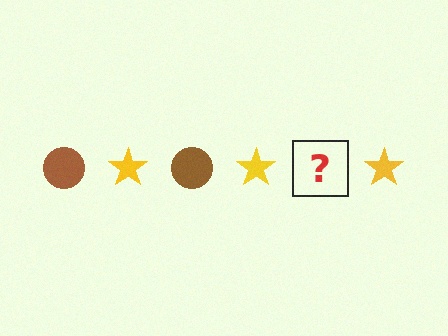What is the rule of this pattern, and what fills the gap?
The rule is that the pattern alternates between brown circle and yellow star. The gap should be filled with a brown circle.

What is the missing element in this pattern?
The missing element is a brown circle.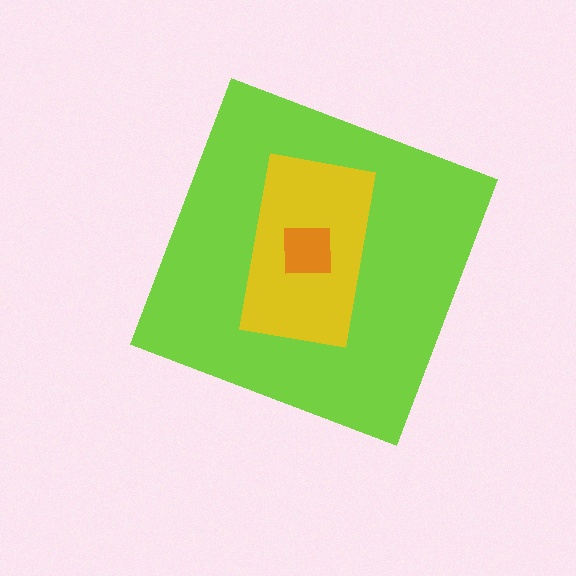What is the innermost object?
The orange square.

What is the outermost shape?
The lime diamond.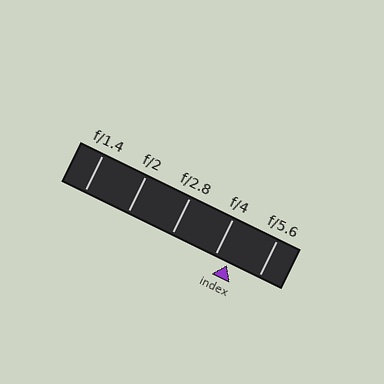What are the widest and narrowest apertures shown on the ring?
The widest aperture shown is f/1.4 and the narrowest is f/5.6.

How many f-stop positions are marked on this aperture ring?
There are 5 f-stop positions marked.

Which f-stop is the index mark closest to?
The index mark is closest to f/4.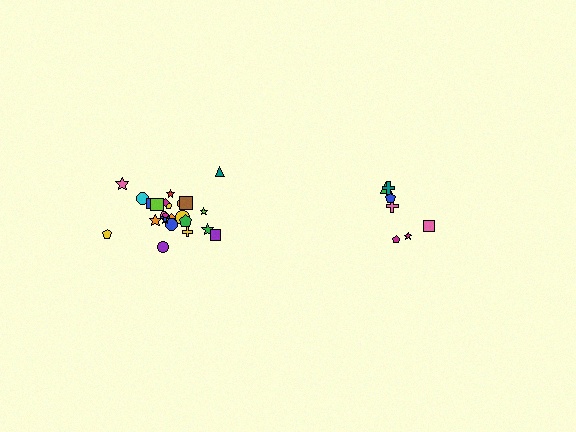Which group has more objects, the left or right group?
The left group.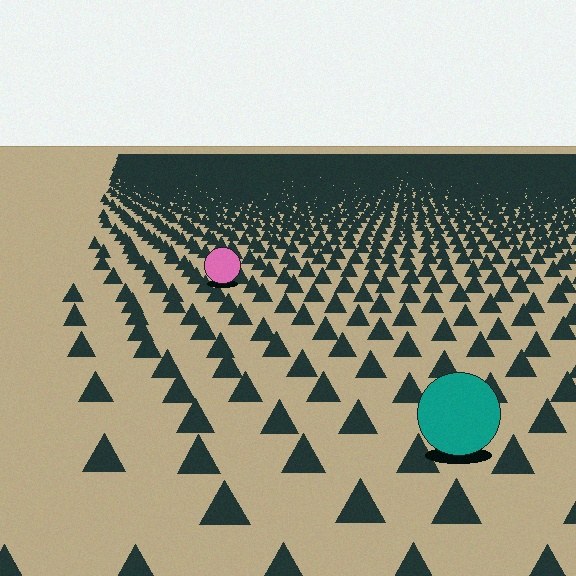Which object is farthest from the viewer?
The pink circle is farthest from the viewer. It appears smaller and the ground texture around it is denser.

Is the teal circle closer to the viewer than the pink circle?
Yes. The teal circle is closer — you can tell from the texture gradient: the ground texture is coarser near it.